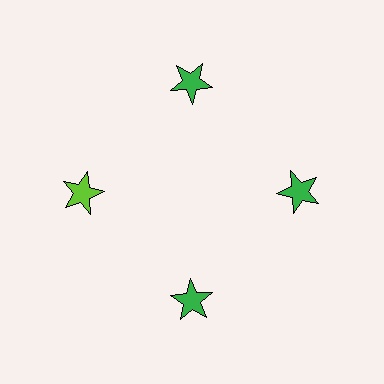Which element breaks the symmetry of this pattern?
The lime star at roughly the 9 o'clock position breaks the symmetry. All other shapes are green stars.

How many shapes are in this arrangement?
There are 4 shapes arranged in a ring pattern.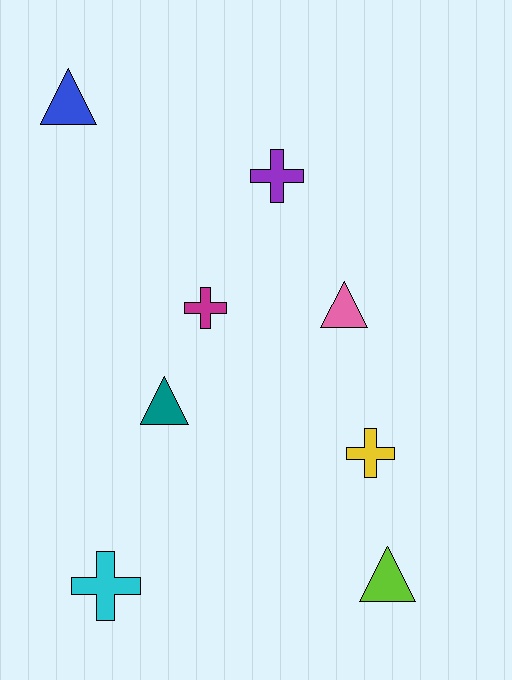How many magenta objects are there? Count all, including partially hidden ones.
There is 1 magenta object.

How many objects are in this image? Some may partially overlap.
There are 8 objects.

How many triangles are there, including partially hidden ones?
There are 4 triangles.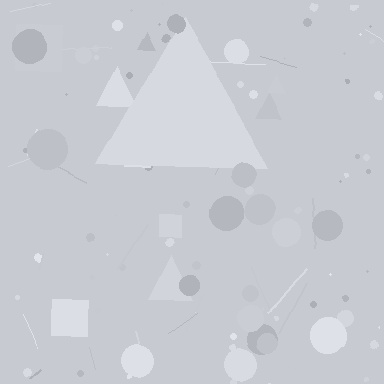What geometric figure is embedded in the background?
A triangle is embedded in the background.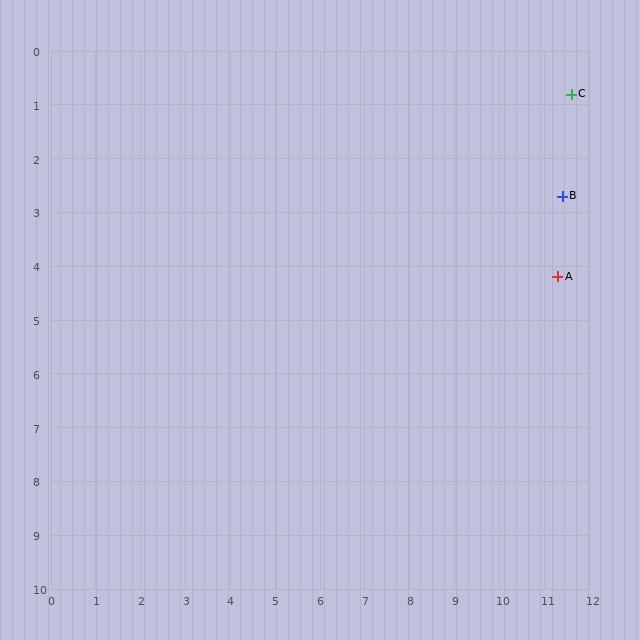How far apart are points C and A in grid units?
Points C and A are about 3.4 grid units apart.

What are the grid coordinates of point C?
Point C is at approximately (11.6, 0.8).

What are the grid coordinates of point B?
Point B is at approximately (11.4, 2.7).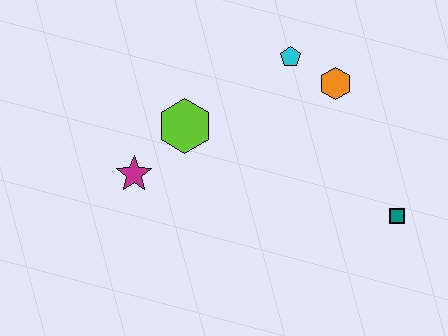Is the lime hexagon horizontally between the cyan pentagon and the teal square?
No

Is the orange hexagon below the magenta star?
No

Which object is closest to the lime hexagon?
The magenta star is closest to the lime hexagon.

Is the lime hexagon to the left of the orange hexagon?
Yes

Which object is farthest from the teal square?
The magenta star is farthest from the teal square.